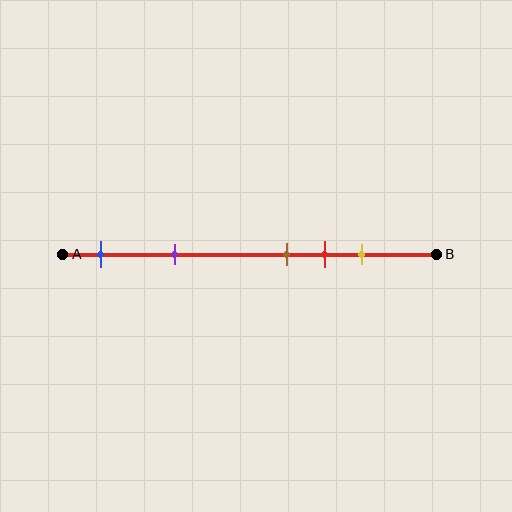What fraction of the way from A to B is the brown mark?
The brown mark is approximately 60% (0.6) of the way from A to B.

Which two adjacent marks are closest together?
The brown and red marks are the closest adjacent pair.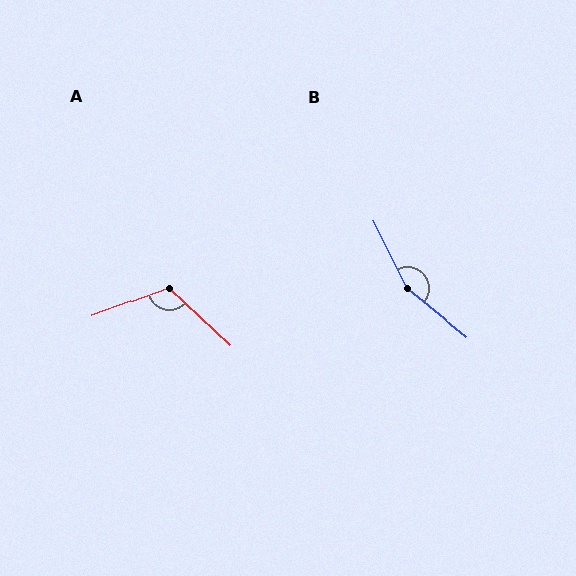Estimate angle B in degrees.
Approximately 155 degrees.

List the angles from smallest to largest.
A (117°), B (155°).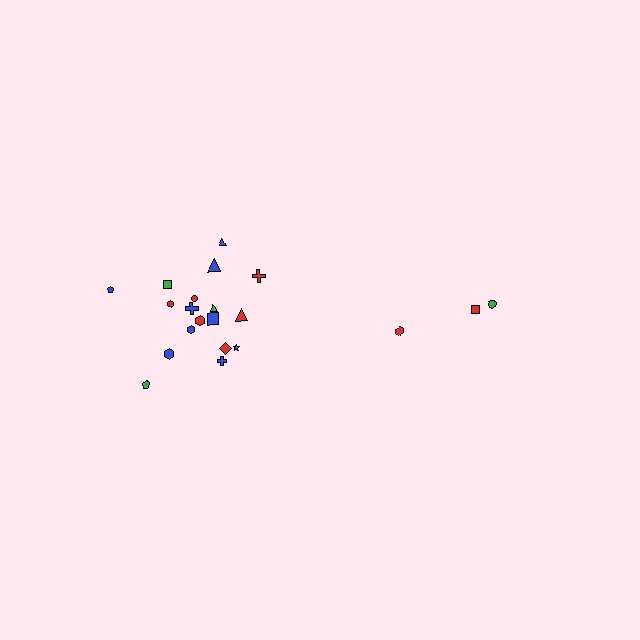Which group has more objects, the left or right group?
The left group.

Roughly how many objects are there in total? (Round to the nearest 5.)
Roughly 20 objects in total.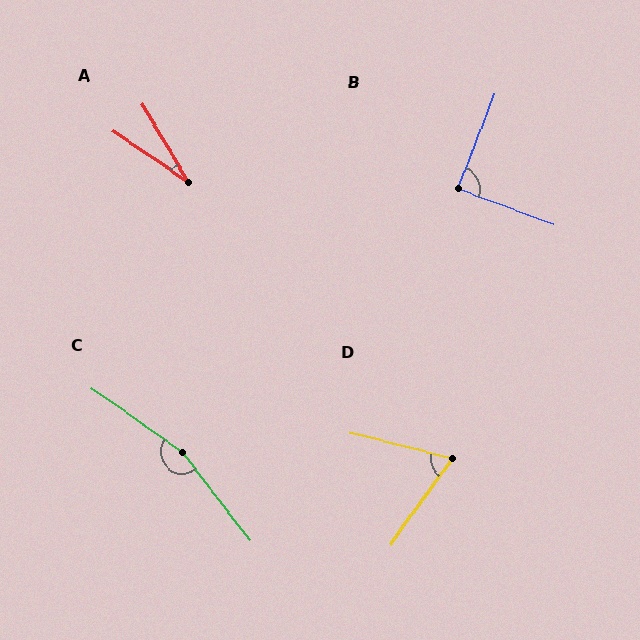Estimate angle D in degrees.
Approximately 69 degrees.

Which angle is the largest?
C, at approximately 163 degrees.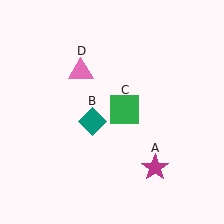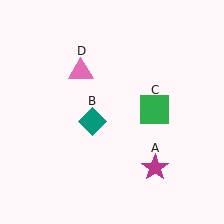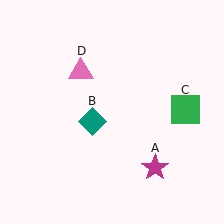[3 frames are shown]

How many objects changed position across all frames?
1 object changed position: green square (object C).